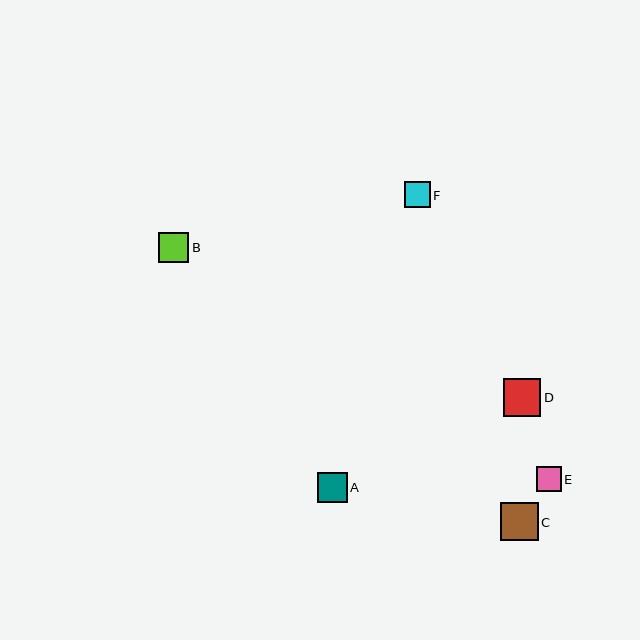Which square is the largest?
Square C is the largest with a size of approximately 38 pixels.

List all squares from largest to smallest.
From largest to smallest: C, D, B, A, F, E.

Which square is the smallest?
Square E is the smallest with a size of approximately 25 pixels.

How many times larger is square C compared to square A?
Square C is approximately 1.3 times the size of square A.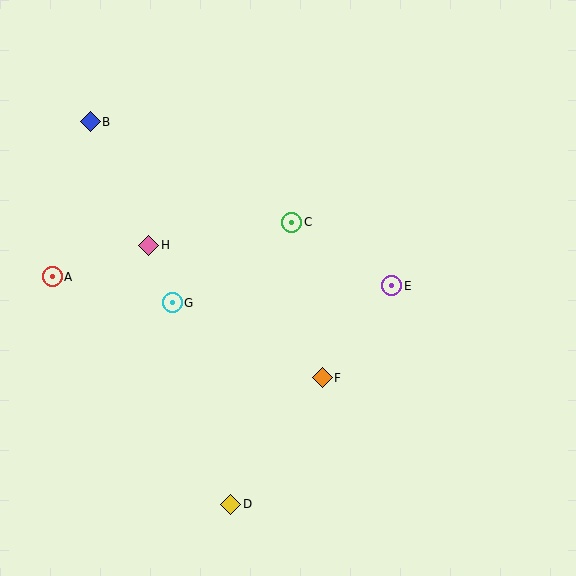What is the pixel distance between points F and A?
The distance between F and A is 288 pixels.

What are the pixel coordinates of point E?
Point E is at (392, 286).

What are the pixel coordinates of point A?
Point A is at (52, 277).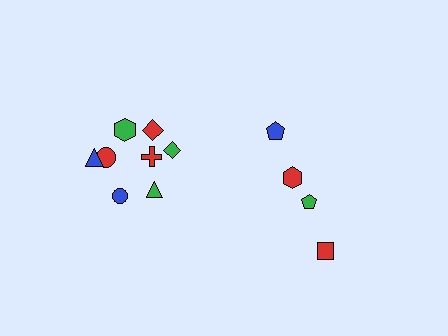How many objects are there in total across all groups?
There are 12 objects.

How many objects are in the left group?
There are 8 objects.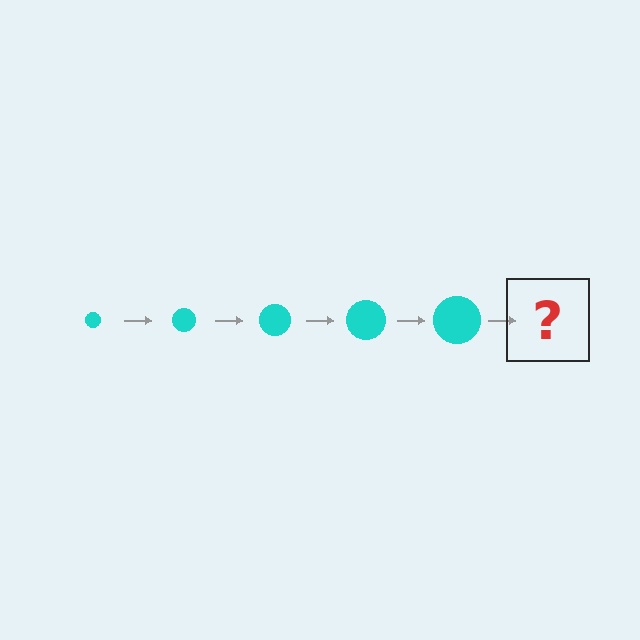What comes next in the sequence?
The next element should be a cyan circle, larger than the previous one.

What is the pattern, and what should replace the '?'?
The pattern is that the circle gets progressively larger each step. The '?' should be a cyan circle, larger than the previous one.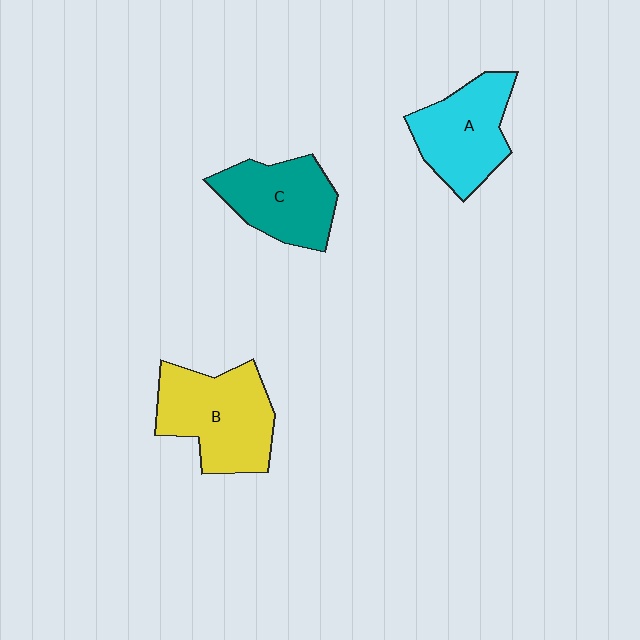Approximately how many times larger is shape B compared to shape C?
Approximately 1.2 times.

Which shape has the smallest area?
Shape C (teal).